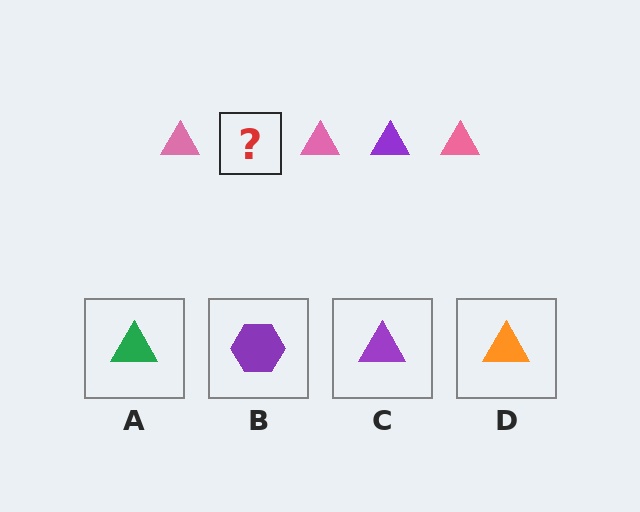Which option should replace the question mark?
Option C.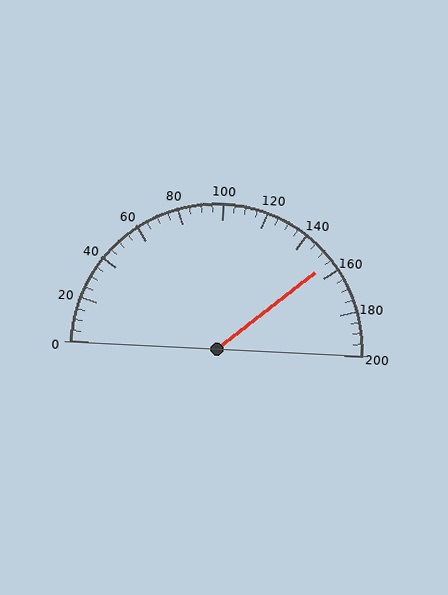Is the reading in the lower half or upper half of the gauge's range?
The reading is in the upper half of the range (0 to 200).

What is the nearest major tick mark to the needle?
The nearest major tick mark is 160.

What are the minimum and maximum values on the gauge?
The gauge ranges from 0 to 200.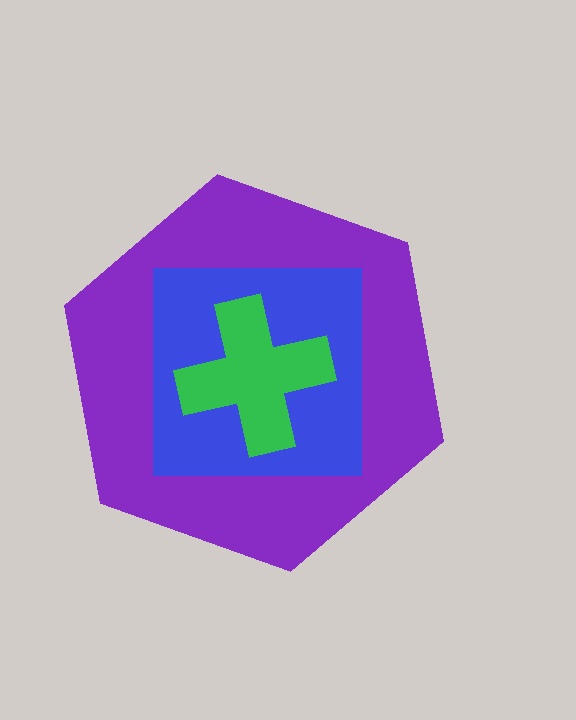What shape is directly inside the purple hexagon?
The blue square.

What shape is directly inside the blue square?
The green cross.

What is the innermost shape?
The green cross.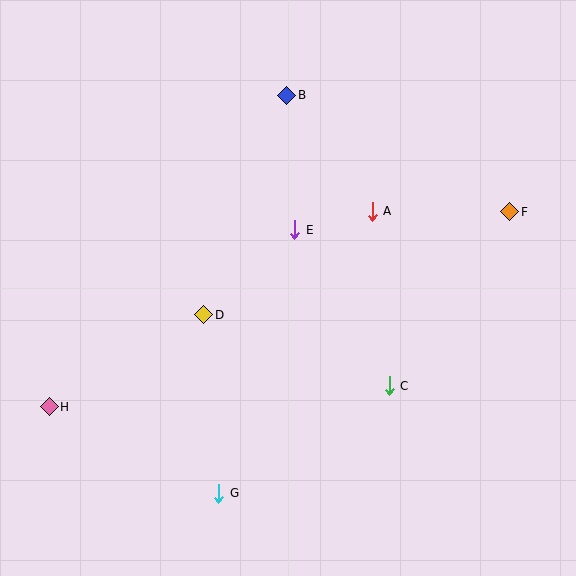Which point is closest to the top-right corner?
Point F is closest to the top-right corner.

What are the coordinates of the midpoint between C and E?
The midpoint between C and E is at (342, 308).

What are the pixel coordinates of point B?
Point B is at (287, 95).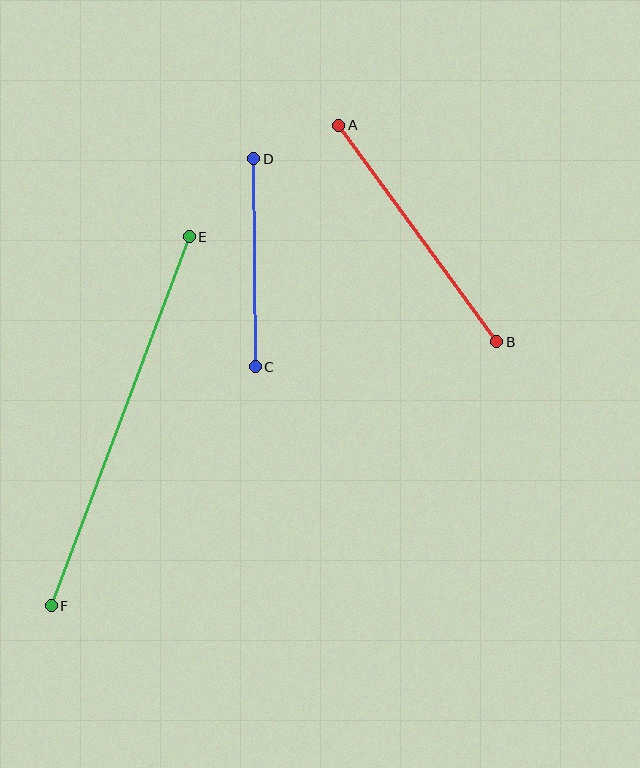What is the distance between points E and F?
The distance is approximately 394 pixels.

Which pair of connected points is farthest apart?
Points E and F are farthest apart.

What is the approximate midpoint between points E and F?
The midpoint is at approximately (120, 421) pixels.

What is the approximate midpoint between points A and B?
The midpoint is at approximately (418, 233) pixels.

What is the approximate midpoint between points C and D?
The midpoint is at approximately (254, 263) pixels.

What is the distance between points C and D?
The distance is approximately 208 pixels.